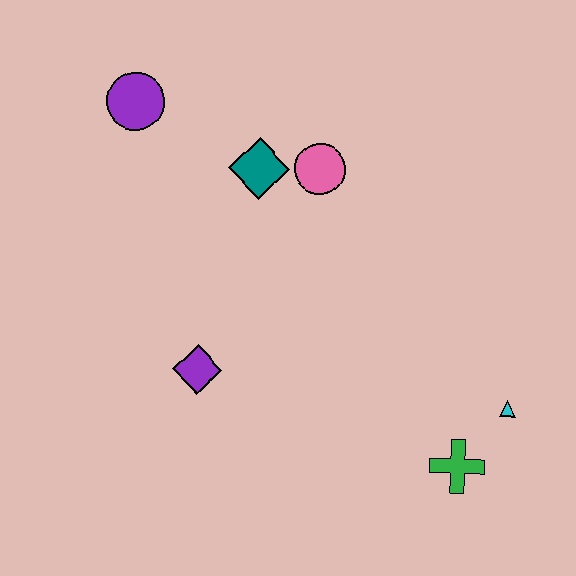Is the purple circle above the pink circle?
Yes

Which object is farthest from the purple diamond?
The cyan triangle is farthest from the purple diamond.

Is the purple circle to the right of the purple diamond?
No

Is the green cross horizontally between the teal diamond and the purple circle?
No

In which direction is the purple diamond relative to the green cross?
The purple diamond is to the left of the green cross.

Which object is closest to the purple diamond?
The teal diamond is closest to the purple diamond.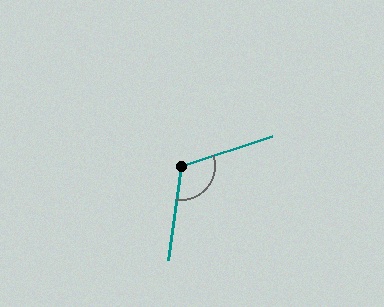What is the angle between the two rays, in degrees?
Approximately 116 degrees.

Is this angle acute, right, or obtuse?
It is obtuse.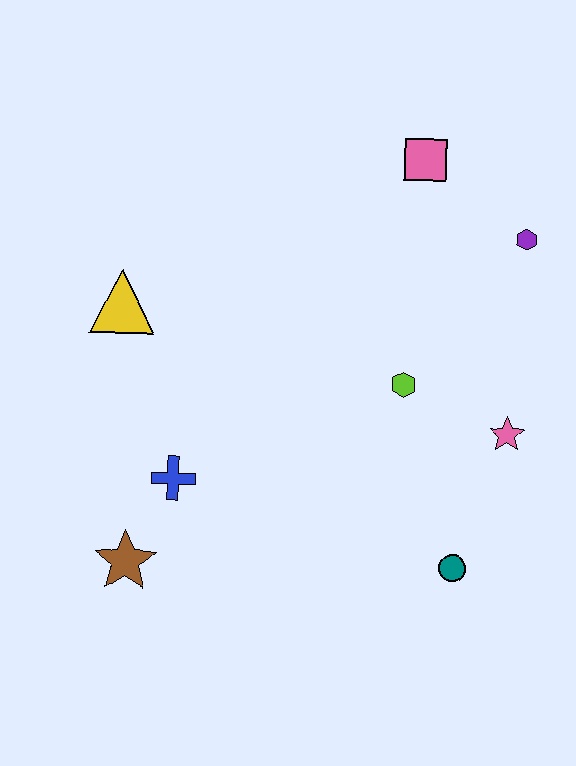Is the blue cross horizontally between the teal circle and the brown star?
Yes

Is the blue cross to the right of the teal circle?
No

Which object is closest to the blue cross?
The brown star is closest to the blue cross.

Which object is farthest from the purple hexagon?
The brown star is farthest from the purple hexagon.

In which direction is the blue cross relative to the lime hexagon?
The blue cross is to the left of the lime hexagon.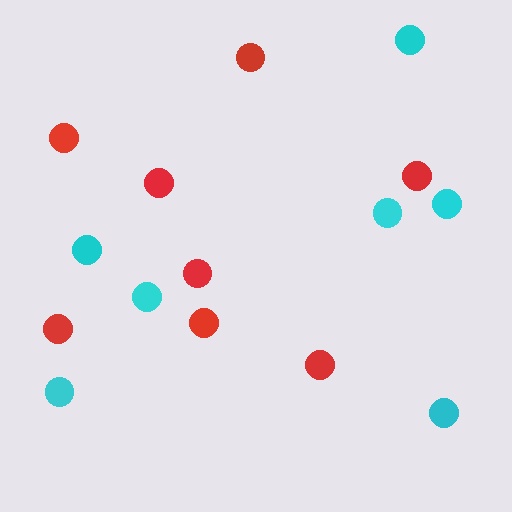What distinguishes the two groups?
There are 2 groups: one group of cyan circles (7) and one group of red circles (8).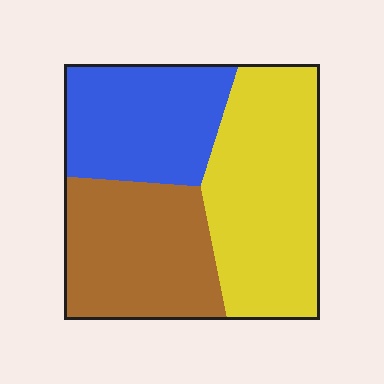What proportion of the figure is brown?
Brown takes up about one third (1/3) of the figure.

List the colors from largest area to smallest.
From largest to smallest: yellow, brown, blue.